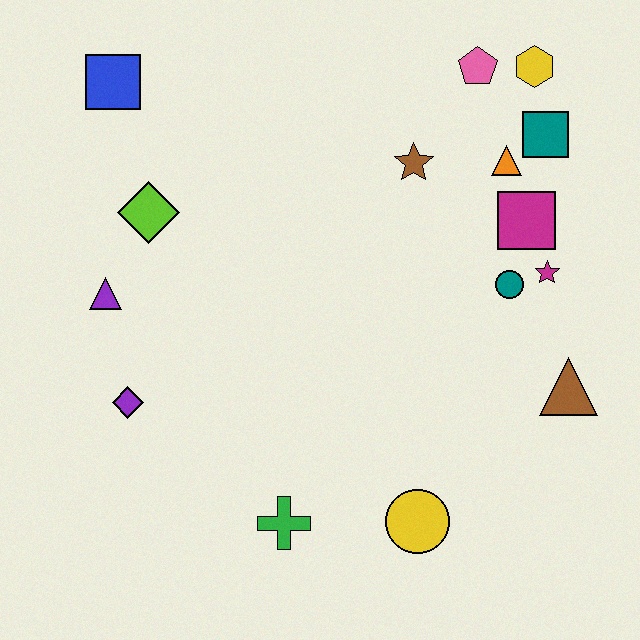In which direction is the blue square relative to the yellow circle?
The blue square is above the yellow circle.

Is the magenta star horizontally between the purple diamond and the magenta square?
No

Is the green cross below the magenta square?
Yes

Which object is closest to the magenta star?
The teal circle is closest to the magenta star.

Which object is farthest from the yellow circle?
The blue square is farthest from the yellow circle.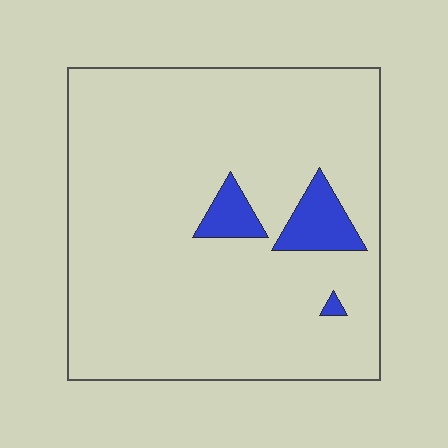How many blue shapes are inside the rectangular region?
3.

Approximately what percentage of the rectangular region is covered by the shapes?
Approximately 5%.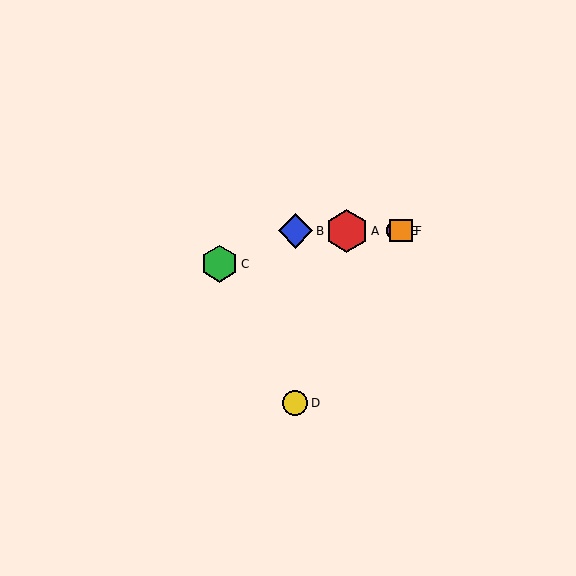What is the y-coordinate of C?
Object C is at y≈264.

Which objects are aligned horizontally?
Objects A, B, E, F are aligned horizontally.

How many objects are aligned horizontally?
4 objects (A, B, E, F) are aligned horizontally.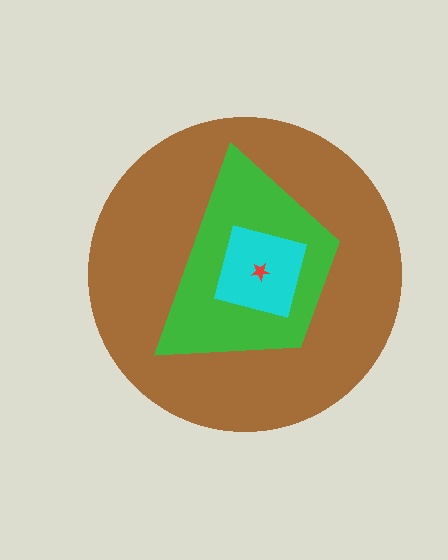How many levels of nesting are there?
4.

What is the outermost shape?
The brown circle.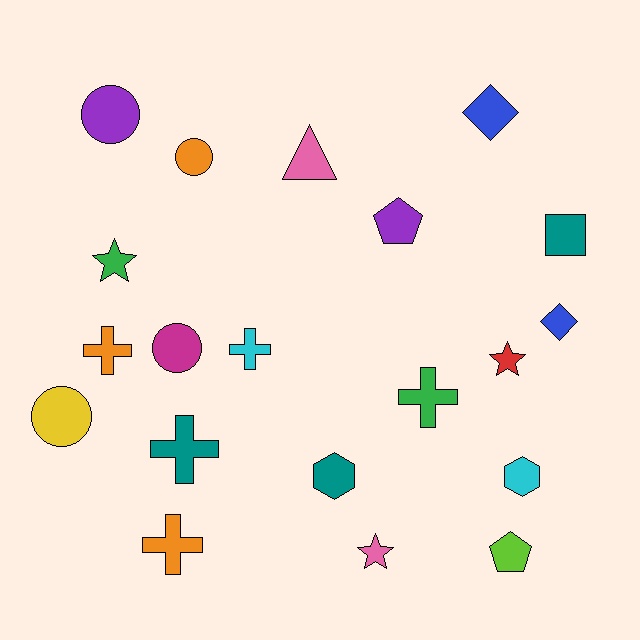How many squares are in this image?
There is 1 square.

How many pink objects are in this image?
There are 2 pink objects.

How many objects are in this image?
There are 20 objects.